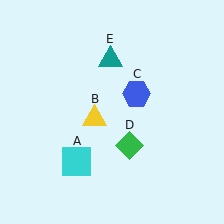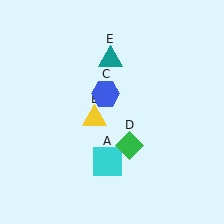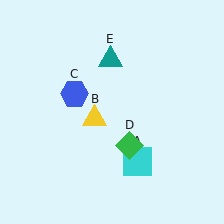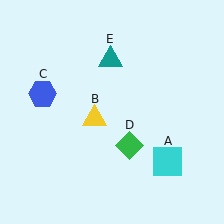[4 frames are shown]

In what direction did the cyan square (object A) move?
The cyan square (object A) moved right.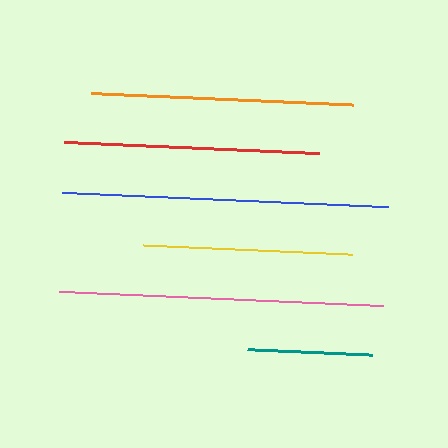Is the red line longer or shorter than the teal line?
The red line is longer than the teal line.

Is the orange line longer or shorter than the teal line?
The orange line is longer than the teal line.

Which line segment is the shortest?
The teal line is the shortest at approximately 125 pixels.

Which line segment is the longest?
The blue line is the longest at approximately 326 pixels.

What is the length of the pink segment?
The pink segment is approximately 324 pixels long.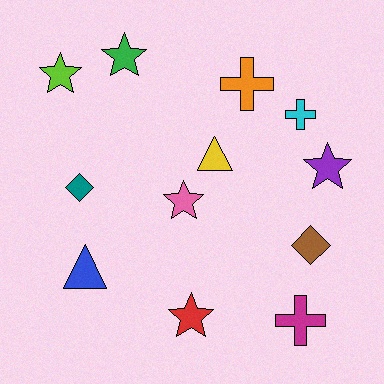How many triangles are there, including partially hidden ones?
There are 2 triangles.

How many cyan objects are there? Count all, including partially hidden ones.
There is 1 cyan object.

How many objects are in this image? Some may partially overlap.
There are 12 objects.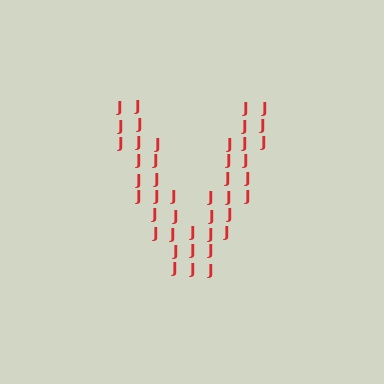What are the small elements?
The small elements are letter J's.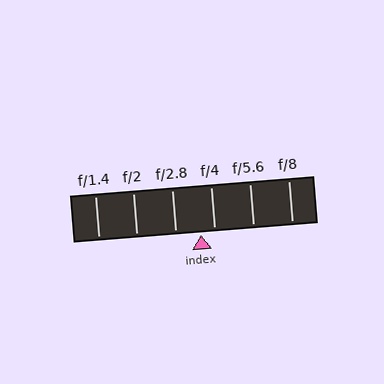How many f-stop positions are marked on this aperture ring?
There are 6 f-stop positions marked.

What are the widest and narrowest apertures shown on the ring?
The widest aperture shown is f/1.4 and the narrowest is f/8.